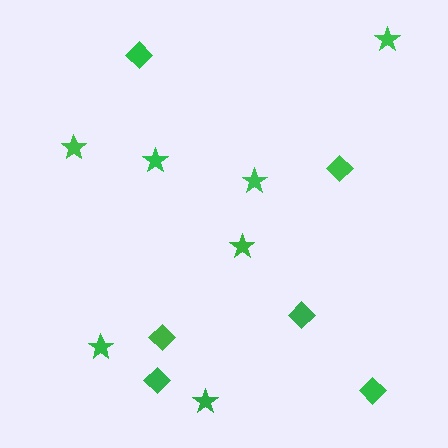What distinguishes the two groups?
There are 2 groups: one group of diamonds (6) and one group of stars (7).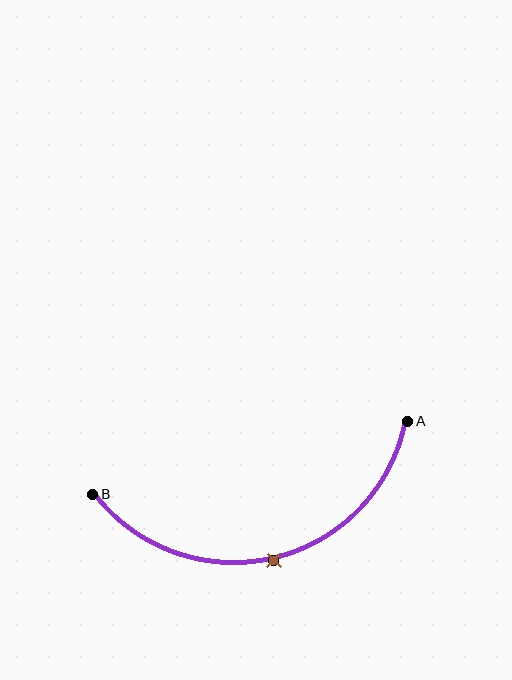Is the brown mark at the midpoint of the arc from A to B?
Yes. The brown mark lies on the arc at equal arc-length from both A and B — it is the arc midpoint.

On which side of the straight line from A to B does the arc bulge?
The arc bulges below the straight line connecting A and B.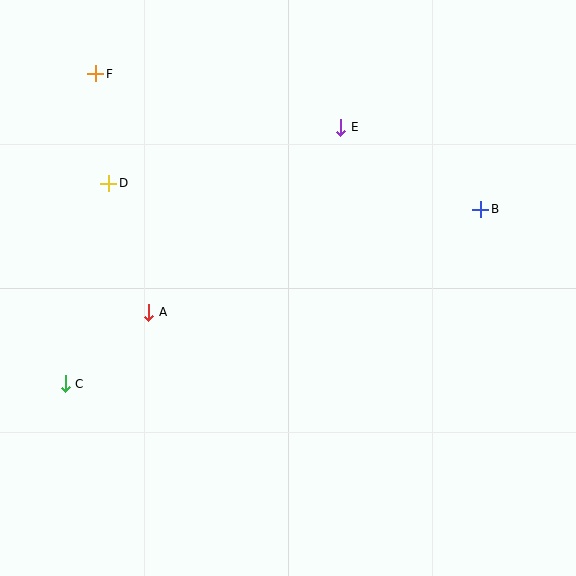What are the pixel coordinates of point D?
Point D is at (109, 183).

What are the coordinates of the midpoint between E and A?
The midpoint between E and A is at (245, 220).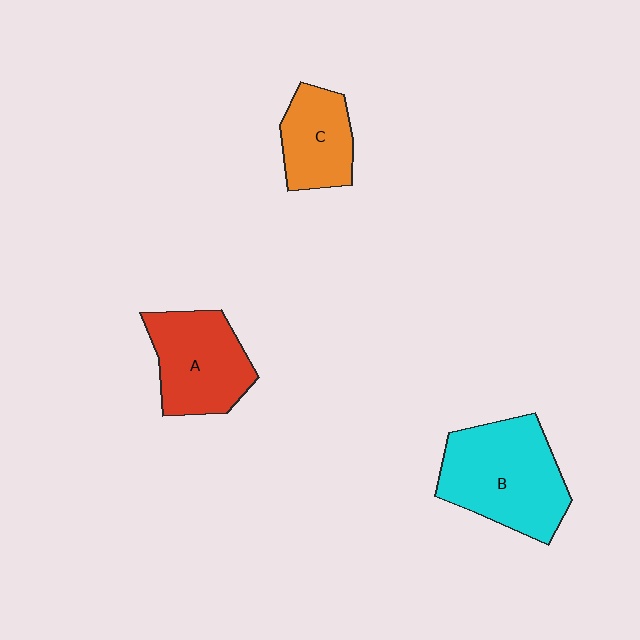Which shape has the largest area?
Shape B (cyan).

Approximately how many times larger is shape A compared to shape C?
Approximately 1.4 times.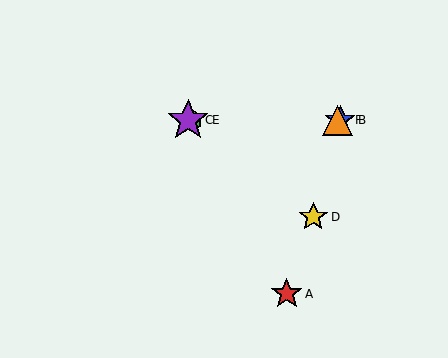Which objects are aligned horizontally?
Objects B, C, E, F are aligned horizontally.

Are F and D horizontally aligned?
No, F is at y≈120 and D is at y≈217.